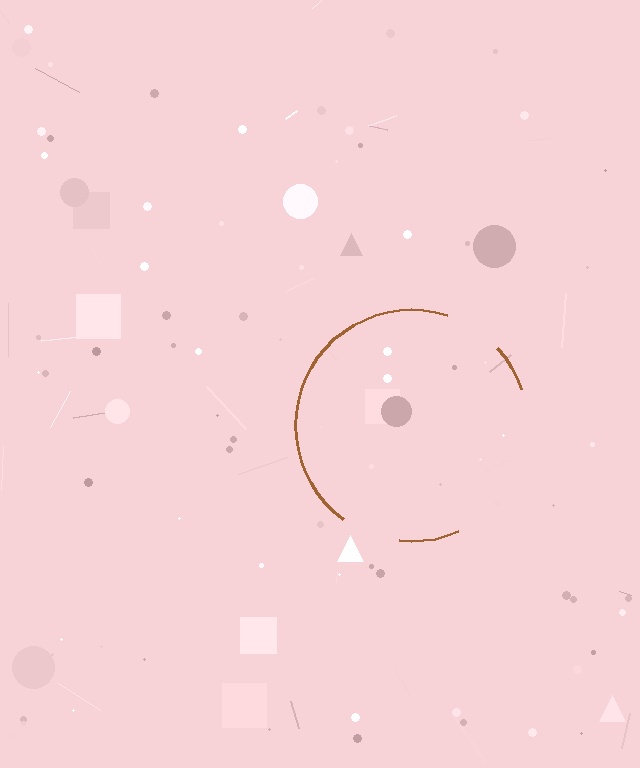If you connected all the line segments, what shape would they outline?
They would outline a circle.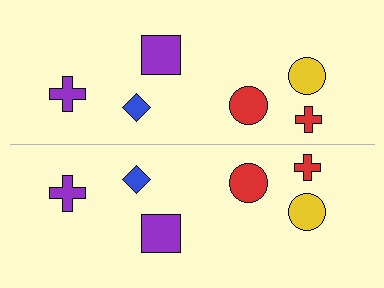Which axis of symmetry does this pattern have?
The pattern has a horizontal axis of symmetry running through the center of the image.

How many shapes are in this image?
There are 12 shapes in this image.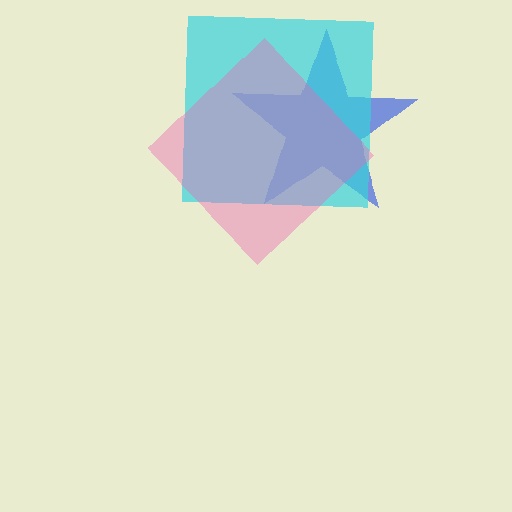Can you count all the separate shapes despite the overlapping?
Yes, there are 3 separate shapes.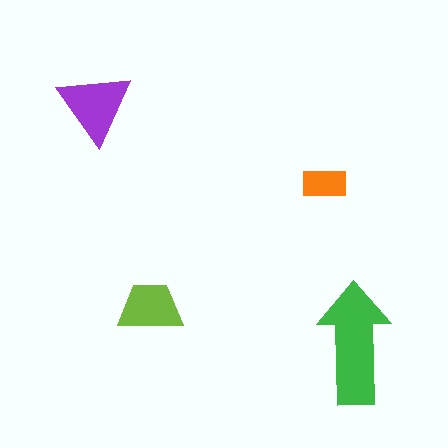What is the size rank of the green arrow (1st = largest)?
1st.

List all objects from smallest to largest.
The orange rectangle, the lime trapezoid, the purple triangle, the green arrow.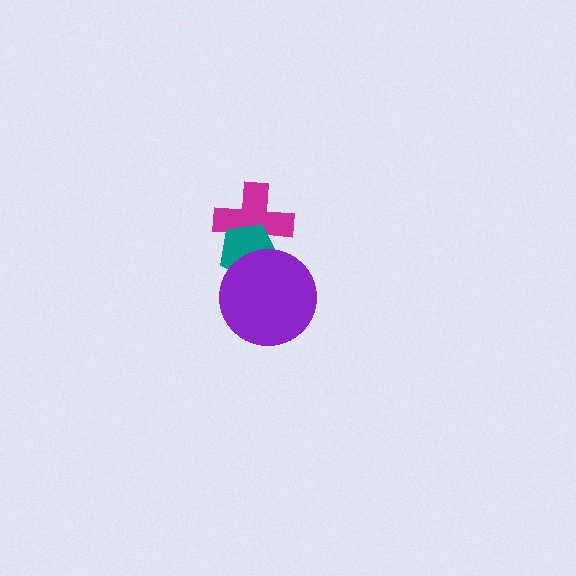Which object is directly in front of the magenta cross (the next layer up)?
The teal pentagon is directly in front of the magenta cross.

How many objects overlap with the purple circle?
2 objects overlap with the purple circle.